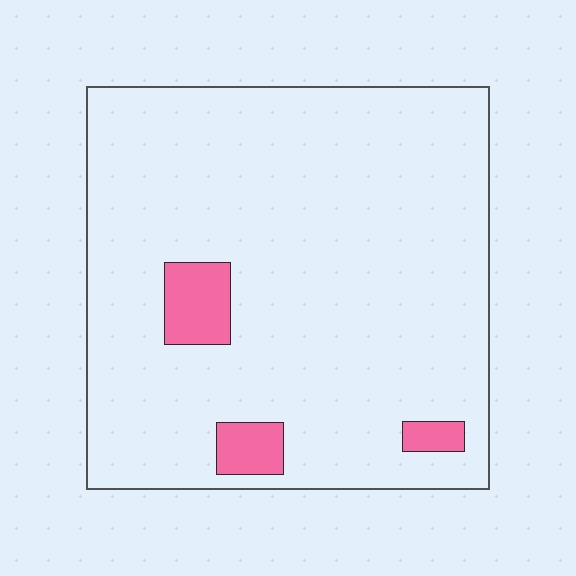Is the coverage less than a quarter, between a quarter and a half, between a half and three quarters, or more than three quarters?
Less than a quarter.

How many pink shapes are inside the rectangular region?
3.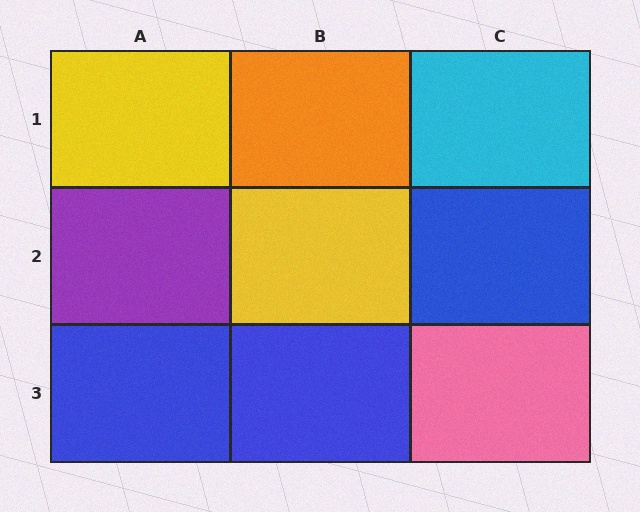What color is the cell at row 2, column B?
Yellow.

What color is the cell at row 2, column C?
Blue.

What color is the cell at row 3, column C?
Pink.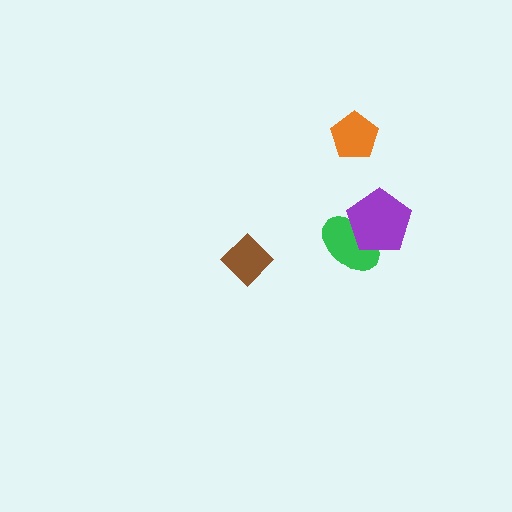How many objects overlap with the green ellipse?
1 object overlaps with the green ellipse.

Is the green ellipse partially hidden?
Yes, it is partially covered by another shape.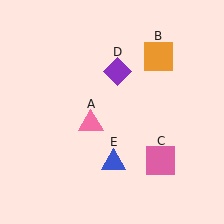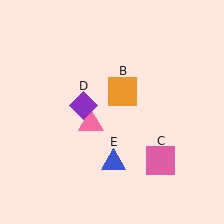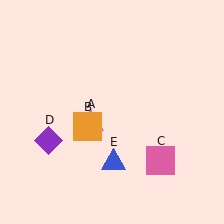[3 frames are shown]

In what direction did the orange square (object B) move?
The orange square (object B) moved down and to the left.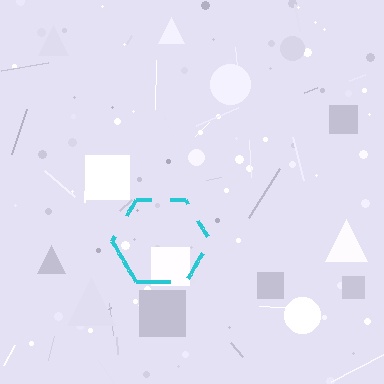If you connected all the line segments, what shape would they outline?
They would outline a hexagon.